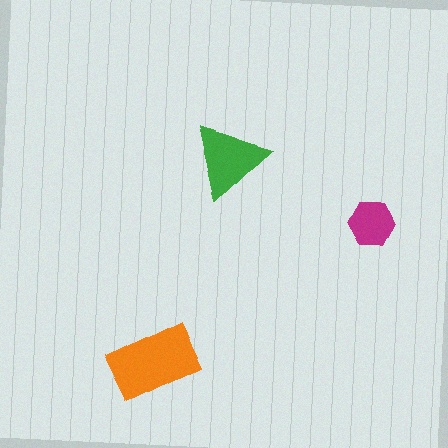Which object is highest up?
The green triangle is topmost.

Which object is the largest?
The orange rectangle.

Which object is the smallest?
The magenta hexagon.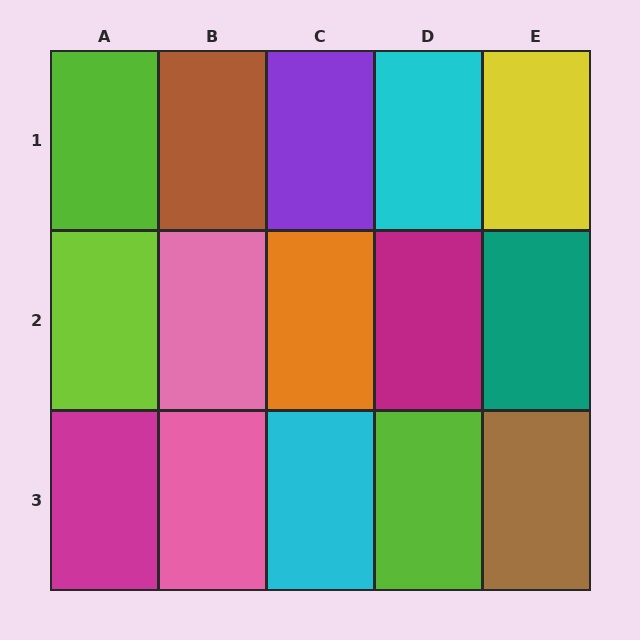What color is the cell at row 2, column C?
Orange.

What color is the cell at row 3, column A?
Magenta.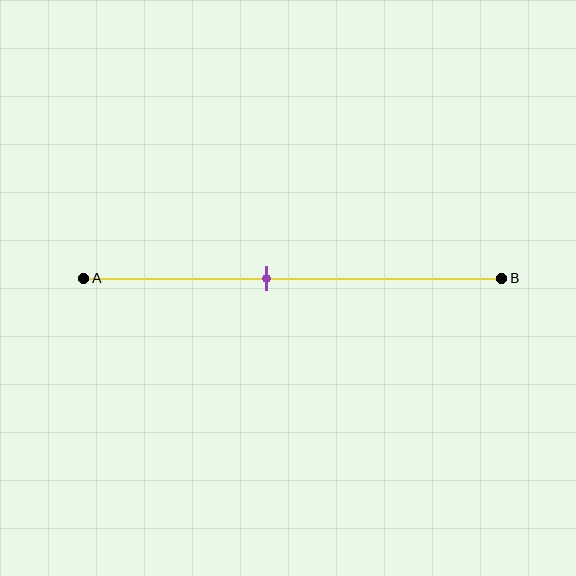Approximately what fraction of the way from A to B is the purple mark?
The purple mark is approximately 45% of the way from A to B.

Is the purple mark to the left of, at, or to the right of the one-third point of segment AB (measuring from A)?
The purple mark is to the right of the one-third point of segment AB.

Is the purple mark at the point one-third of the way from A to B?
No, the mark is at about 45% from A, not at the 33% one-third point.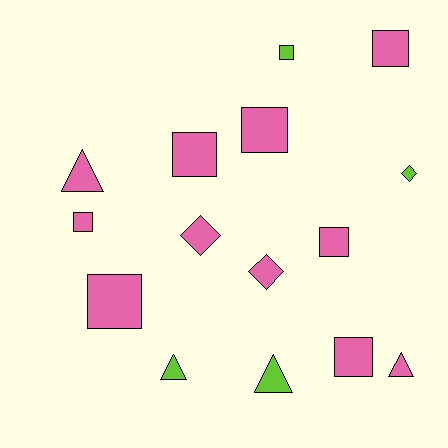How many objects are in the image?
There are 15 objects.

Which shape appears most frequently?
Square, with 8 objects.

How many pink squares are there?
There are 7 pink squares.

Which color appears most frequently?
Pink, with 11 objects.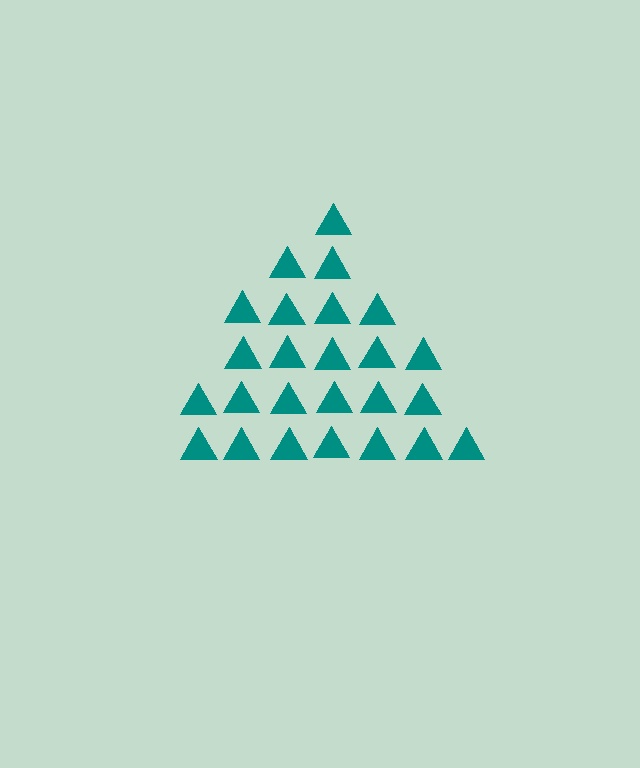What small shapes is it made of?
It is made of small triangles.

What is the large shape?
The large shape is a triangle.